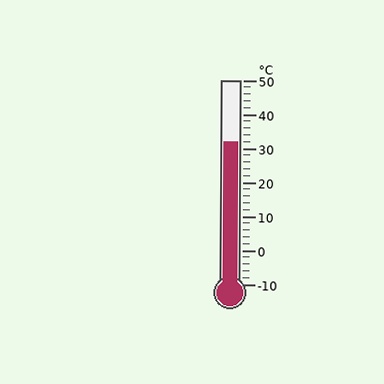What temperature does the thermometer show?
The thermometer shows approximately 32°C.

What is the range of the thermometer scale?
The thermometer scale ranges from -10°C to 50°C.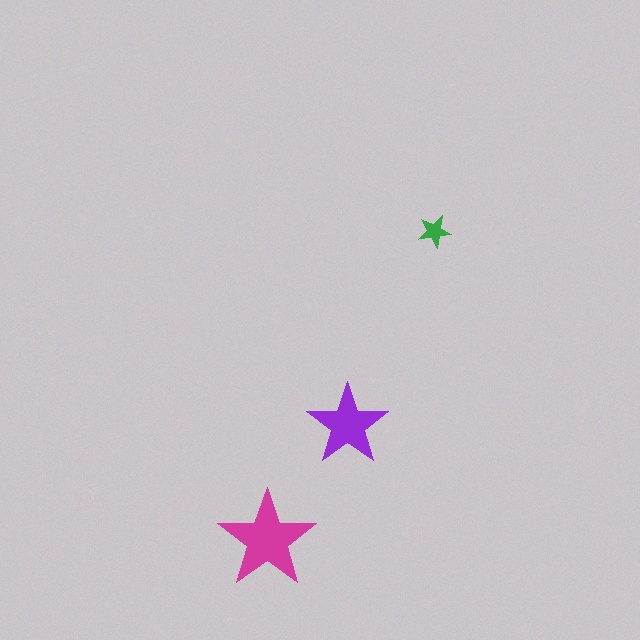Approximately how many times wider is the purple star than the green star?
About 2.5 times wider.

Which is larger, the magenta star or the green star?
The magenta one.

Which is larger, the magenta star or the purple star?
The magenta one.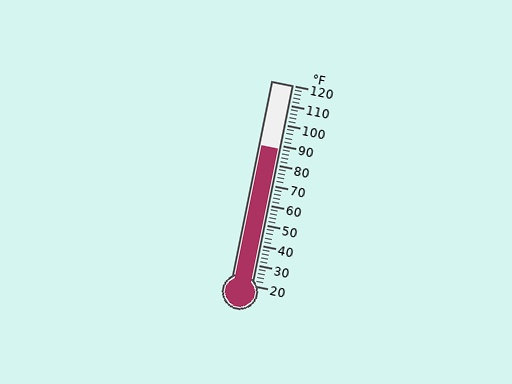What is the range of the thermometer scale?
The thermometer scale ranges from 20°F to 120°F.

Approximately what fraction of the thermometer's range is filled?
The thermometer is filled to approximately 70% of its range.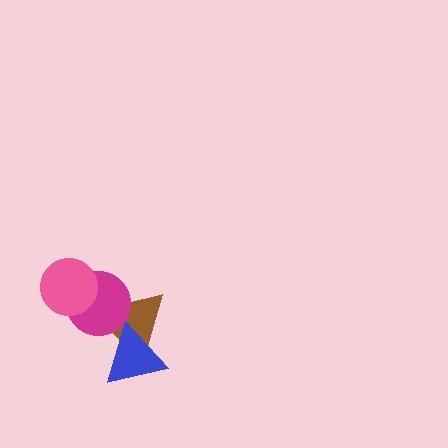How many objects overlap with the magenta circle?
2 objects overlap with the magenta circle.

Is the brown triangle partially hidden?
Yes, it is partially covered by another shape.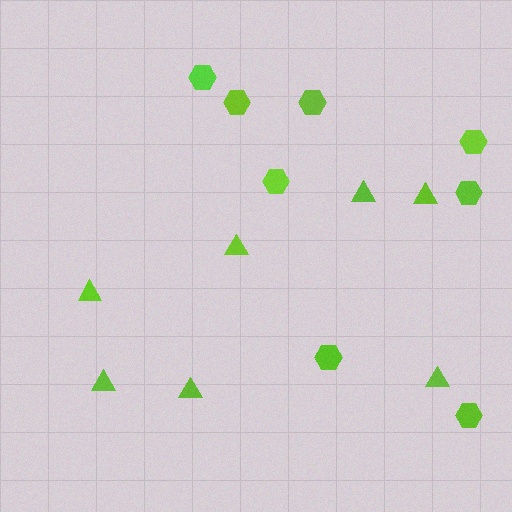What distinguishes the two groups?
There are 2 groups: one group of triangles (7) and one group of hexagons (8).